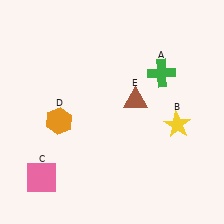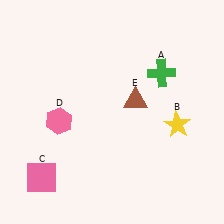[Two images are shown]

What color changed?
The hexagon (D) changed from orange in Image 1 to pink in Image 2.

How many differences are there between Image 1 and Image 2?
There is 1 difference between the two images.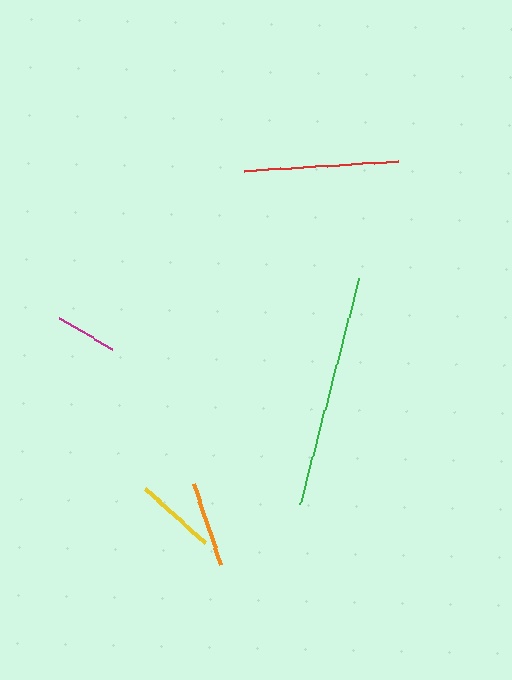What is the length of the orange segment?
The orange segment is approximately 85 pixels long.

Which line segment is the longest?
The green line is the longest at approximately 233 pixels.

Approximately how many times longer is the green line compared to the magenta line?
The green line is approximately 3.8 times the length of the magenta line.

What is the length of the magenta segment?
The magenta segment is approximately 61 pixels long.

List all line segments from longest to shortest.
From longest to shortest: green, red, orange, yellow, magenta.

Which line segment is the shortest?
The magenta line is the shortest at approximately 61 pixels.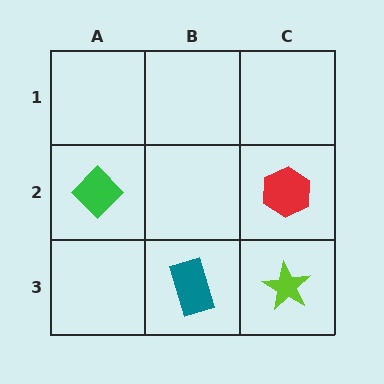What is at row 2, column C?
A red hexagon.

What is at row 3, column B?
A teal rectangle.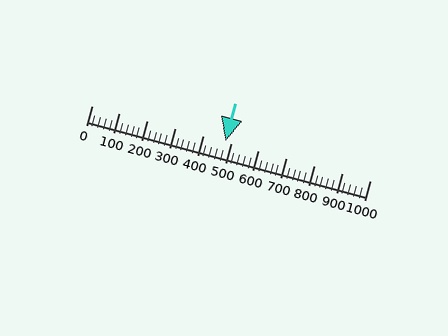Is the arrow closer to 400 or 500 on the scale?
The arrow is closer to 500.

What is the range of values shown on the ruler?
The ruler shows values from 0 to 1000.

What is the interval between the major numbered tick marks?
The major tick marks are spaced 100 units apart.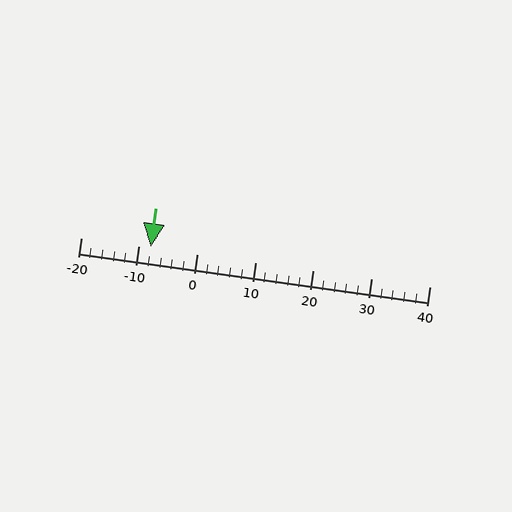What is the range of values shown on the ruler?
The ruler shows values from -20 to 40.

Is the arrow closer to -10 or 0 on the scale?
The arrow is closer to -10.